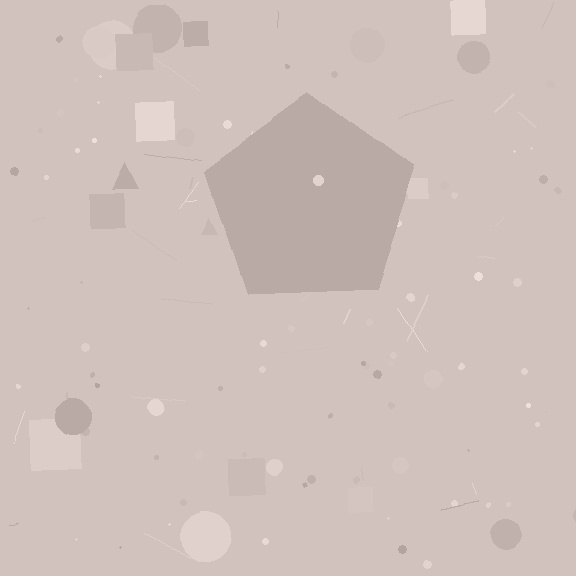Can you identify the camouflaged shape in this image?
The camouflaged shape is a pentagon.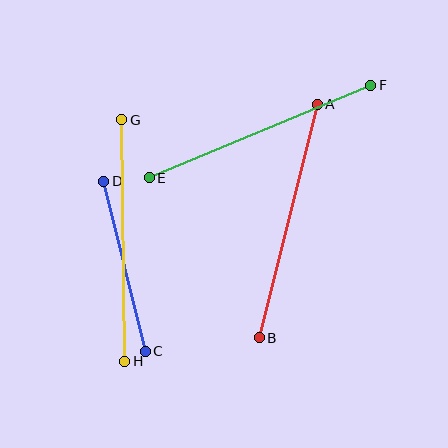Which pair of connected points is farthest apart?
Points G and H are farthest apart.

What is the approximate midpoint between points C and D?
The midpoint is at approximately (124, 266) pixels.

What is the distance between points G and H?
The distance is approximately 241 pixels.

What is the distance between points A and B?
The distance is approximately 241 pixels.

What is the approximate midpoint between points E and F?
The midpoint is at approximately (260, 131) pixels.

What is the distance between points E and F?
The distance is approximately 240 pixels.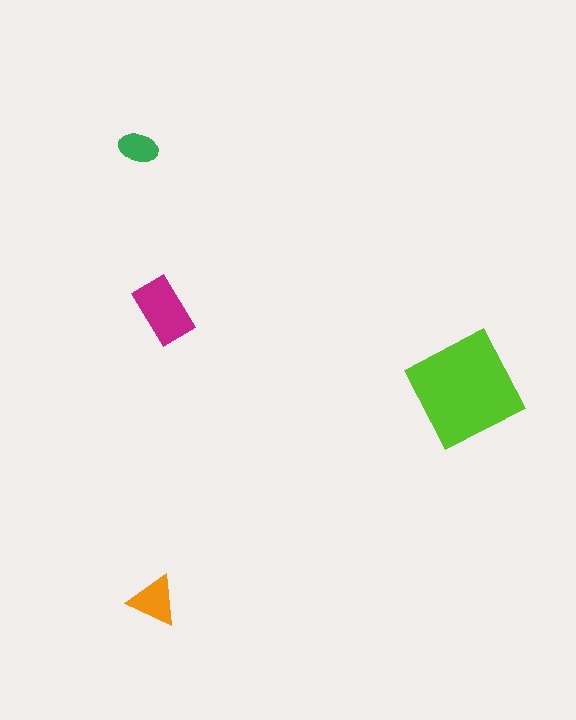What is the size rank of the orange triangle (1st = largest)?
3rd.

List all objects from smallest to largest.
The green ellipse, the orange triangle, the magenta rectangle, the lime diamond.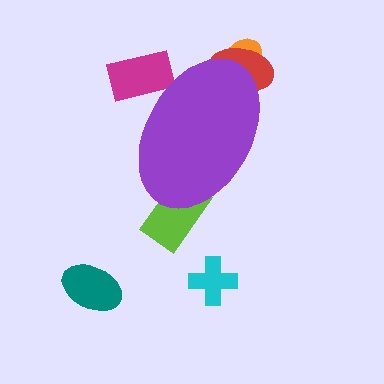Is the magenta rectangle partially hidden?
Yes, the magenta rectangle is partially hidden behind the purple ellipse.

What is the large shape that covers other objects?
A purple ellipse.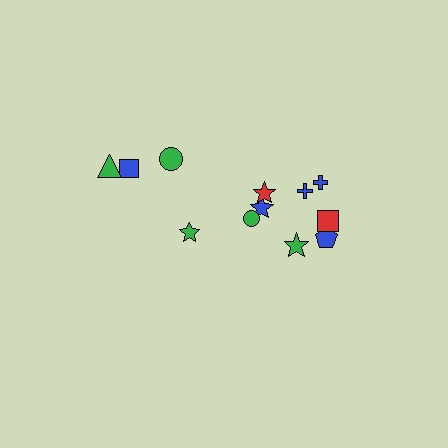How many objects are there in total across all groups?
There are 12 objects.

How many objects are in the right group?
There are 8 objects.